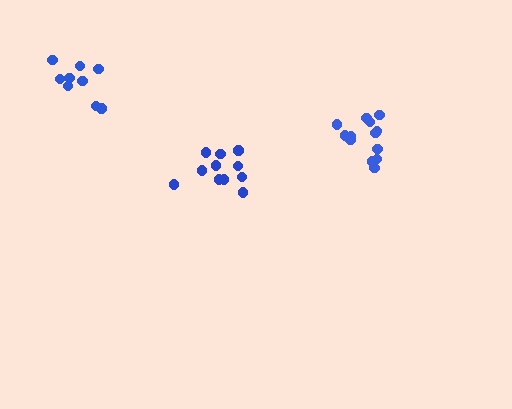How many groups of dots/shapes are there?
There are 3 groups.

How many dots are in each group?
Group 1: 13 dots, Group 2: 11 dots, Group 3: 9 dots (33 total).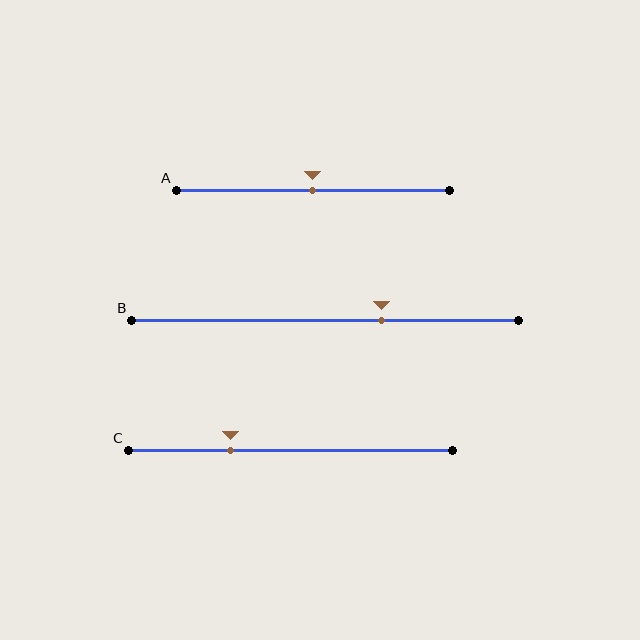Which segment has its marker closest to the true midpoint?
Segment A has its marker closest to the true midpoint.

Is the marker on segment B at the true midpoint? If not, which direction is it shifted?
No, the marker on segment B is shifted to the right by about 15% of the segment length.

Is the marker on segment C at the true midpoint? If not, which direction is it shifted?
No, the marker on segment C is shifted to the left by about 18% of the segment length.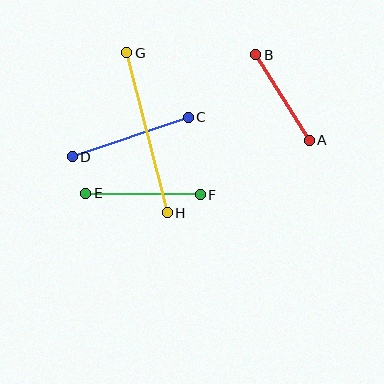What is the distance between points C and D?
The distance is approximately 123 pixels.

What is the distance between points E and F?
The distance is approximately 115 pixels.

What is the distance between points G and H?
The distance is approximately 165 pixels.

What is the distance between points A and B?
The distance is approximately 101 pixels.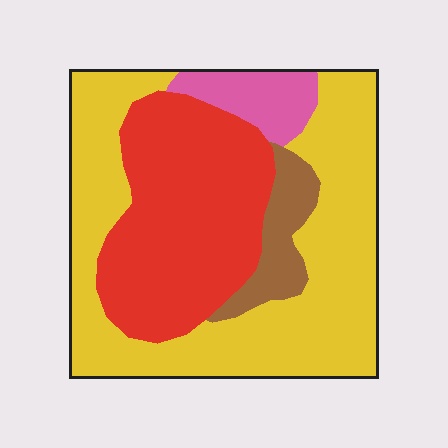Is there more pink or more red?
Red.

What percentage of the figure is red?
Red covers roughly 35% of the figure.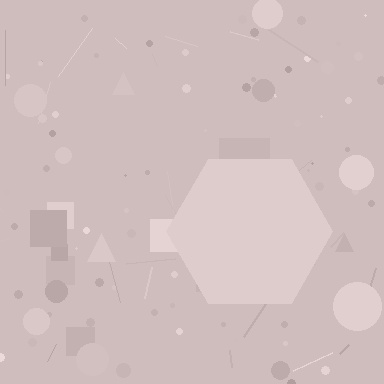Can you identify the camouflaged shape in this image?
The camouflaged shape is a hexagon.